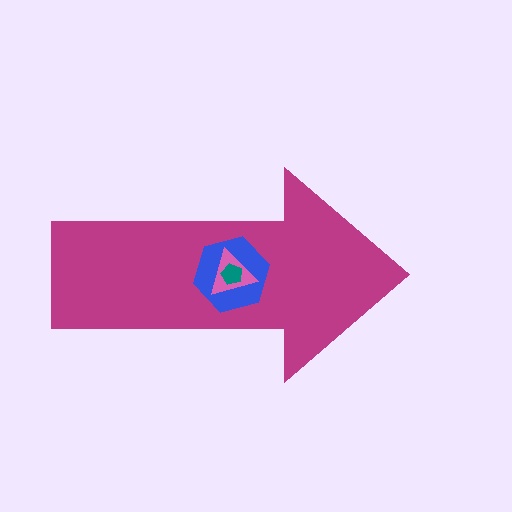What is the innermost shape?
The teal pentagon.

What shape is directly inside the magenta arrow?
The blue hexagon.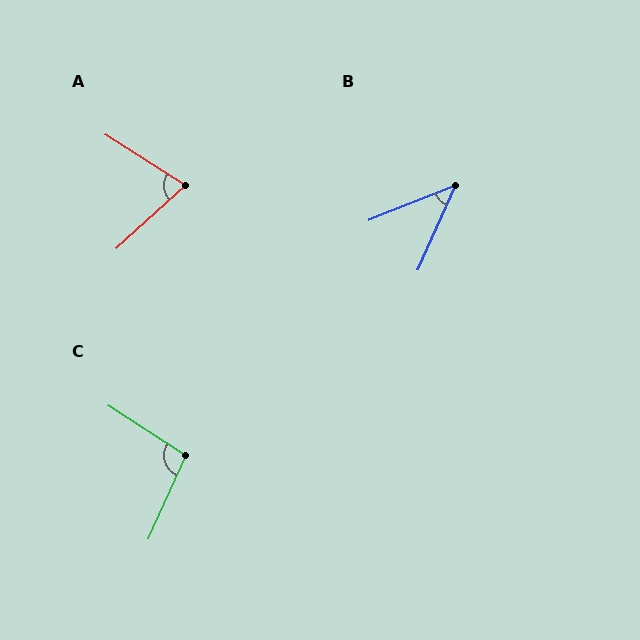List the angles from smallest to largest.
B (45°), A (75°), C (99°).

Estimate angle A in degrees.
Approximately 75 degrees.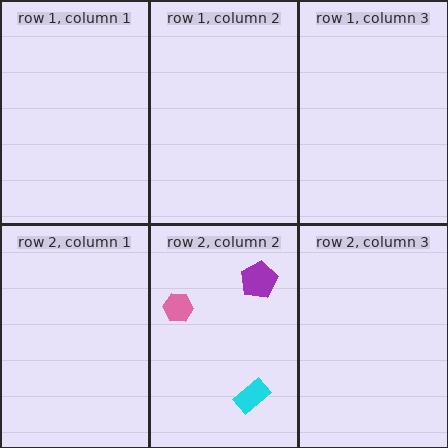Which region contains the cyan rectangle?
The row 2, column 2 region.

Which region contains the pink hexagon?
The row 2, column 2 region.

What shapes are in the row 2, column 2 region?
The cyan rectangle, the purple pentagon, the pink hexagon.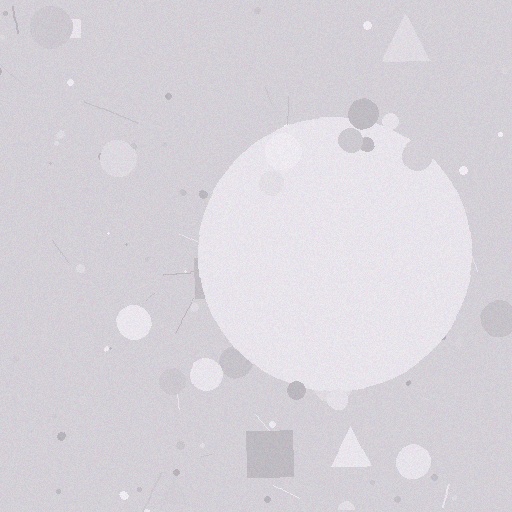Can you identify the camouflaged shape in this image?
The camouflaged shape is a circle.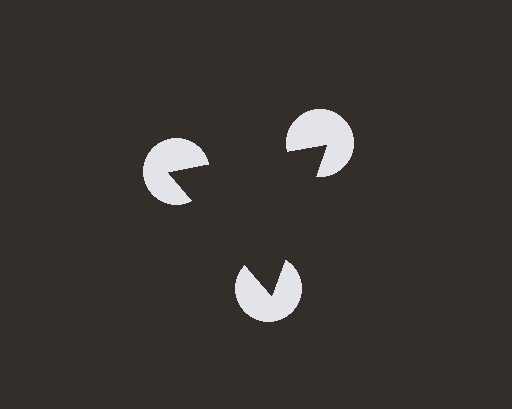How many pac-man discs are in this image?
There are 3 — one at each vertex of the illusory triangle.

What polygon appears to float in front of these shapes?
An illusory triangle — its edges are inferred from the aligned wedge cuts in the pac-man discs, not physically drawn.